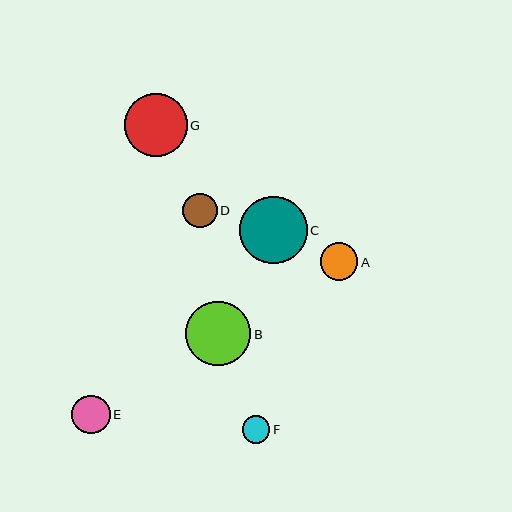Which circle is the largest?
Circle C is the largest with a size of approximately 67 pixels.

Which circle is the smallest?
Circle F is the smallest with a size of approximately 28 pixels.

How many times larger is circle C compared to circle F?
Circle C is approximately 2.4 times the size of circle F.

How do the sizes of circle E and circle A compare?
Circle E and circle A are approximately the same size.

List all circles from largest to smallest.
From largest to smallest: C, B, G, E, A, D, F.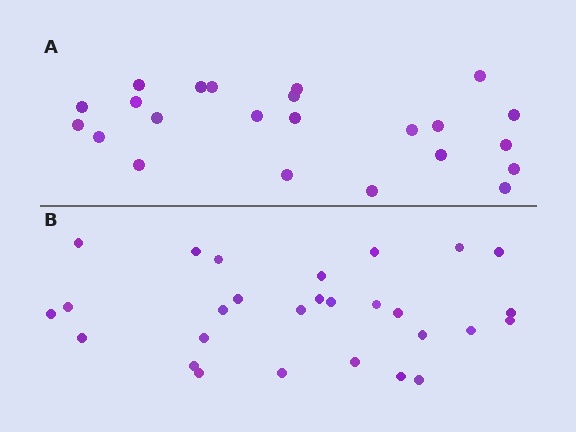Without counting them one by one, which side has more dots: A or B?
Region B (the bottom region) has more dots.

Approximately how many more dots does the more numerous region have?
Region B has about 5 more dots than region A.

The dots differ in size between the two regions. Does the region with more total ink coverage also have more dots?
No. Region A has more total ink coverage because its dots are larger, but region B actually contains more individual dots. Total area can be misleading — the number of items is what matters here.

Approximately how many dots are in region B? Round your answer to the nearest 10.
About 30 dots. (The exact count is 28, which rounds to 30.)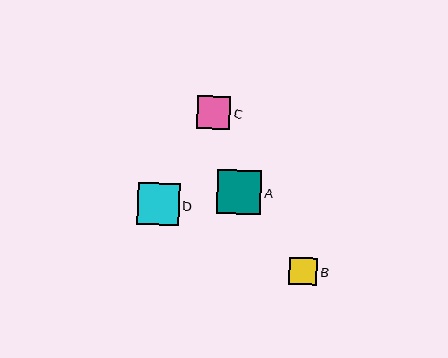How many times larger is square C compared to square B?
Square C is approximately 1.2 times the size of square B.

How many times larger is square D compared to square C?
Square D is approximately 1.3 times the size of square C.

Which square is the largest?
Square A is the largest with a size of approximately 44 pixels.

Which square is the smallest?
Square B is the smallest with a size of approximately 28 pixels.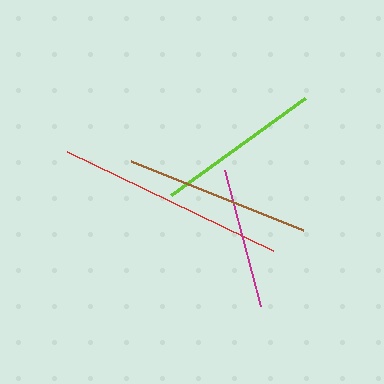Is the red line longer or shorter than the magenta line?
The red line is longer than the magenta line.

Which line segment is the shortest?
The magenta line is the shortest at approximately 141 pixels.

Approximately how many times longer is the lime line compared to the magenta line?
The lime line is approximately 1.2 times the length of the magenta line.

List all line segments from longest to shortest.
From longest to shortest: red, brown, lime, magenta.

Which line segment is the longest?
The red line is the longest at approximately 228 pixels.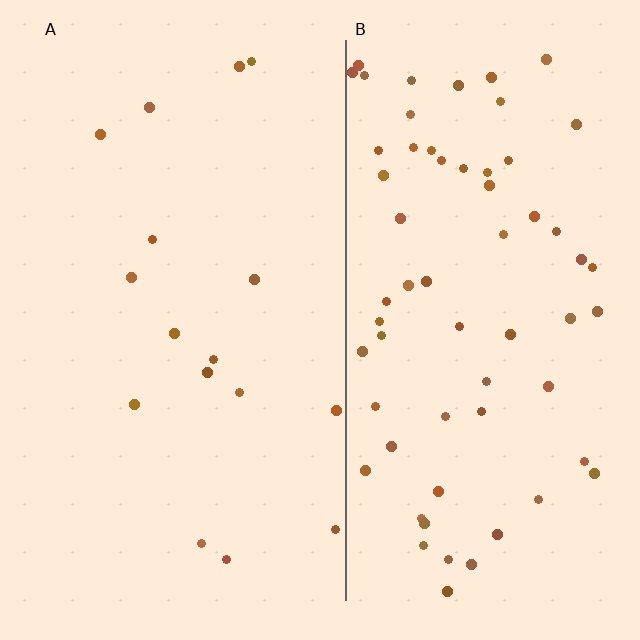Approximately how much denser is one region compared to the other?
Approximately 4.0× — region B over region A.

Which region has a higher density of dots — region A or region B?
B (the right).